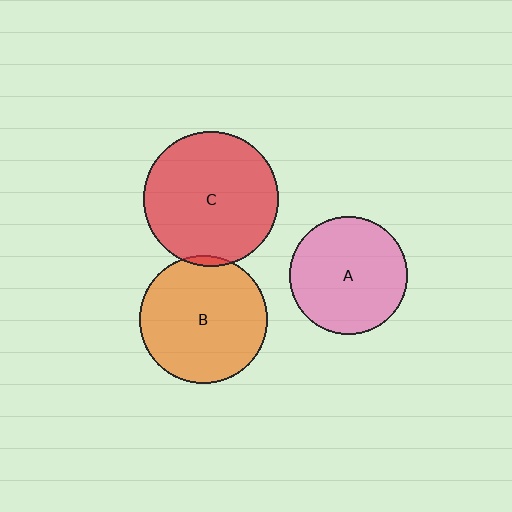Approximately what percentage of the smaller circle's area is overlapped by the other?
Approximately 5%.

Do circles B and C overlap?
Yes.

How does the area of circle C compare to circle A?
Approximately 1.3 times.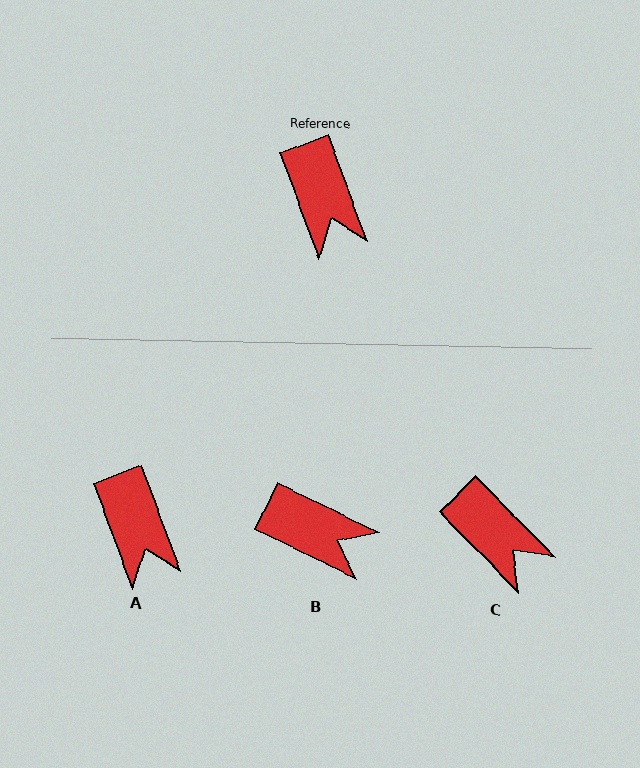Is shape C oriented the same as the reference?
No, it is off by about 24 degrees.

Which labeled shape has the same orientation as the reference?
A.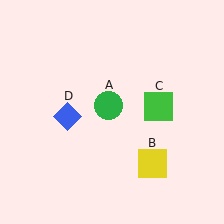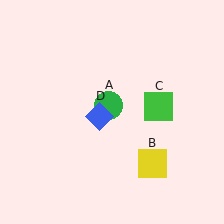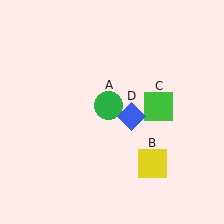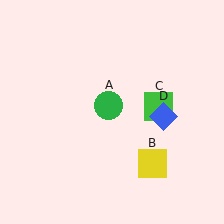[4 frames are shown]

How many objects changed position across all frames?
1 object changed position: blue diamond (object D).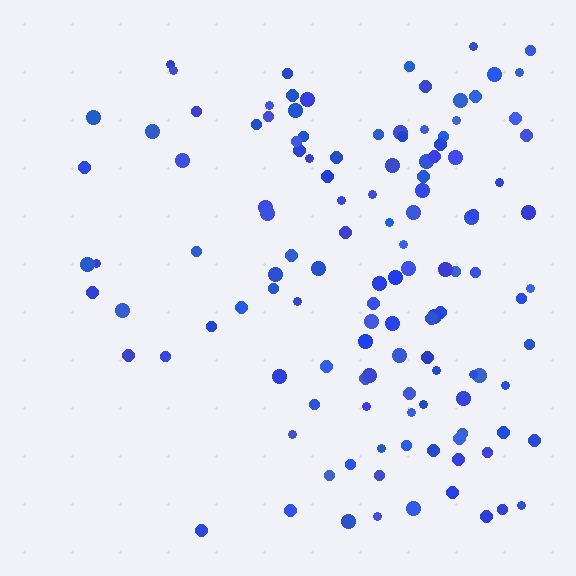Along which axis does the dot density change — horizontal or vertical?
Horizontal.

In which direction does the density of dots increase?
From left to right, with the right side densest.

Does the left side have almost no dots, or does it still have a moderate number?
Still a moderate number, just noticeably fewer than the right.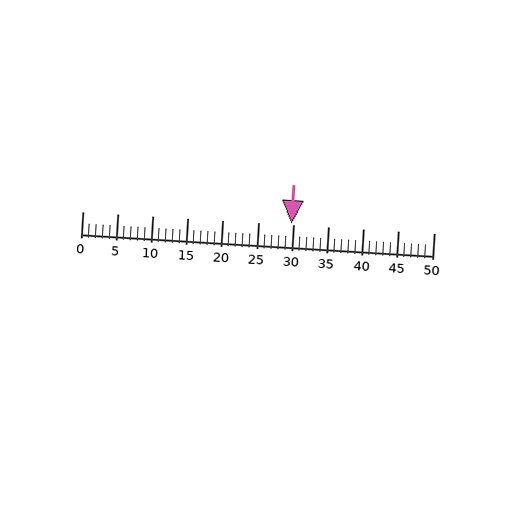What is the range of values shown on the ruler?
The ruler shows values from 0 to 50.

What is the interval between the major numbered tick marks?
The major tick marks are spaced 5 units apart.